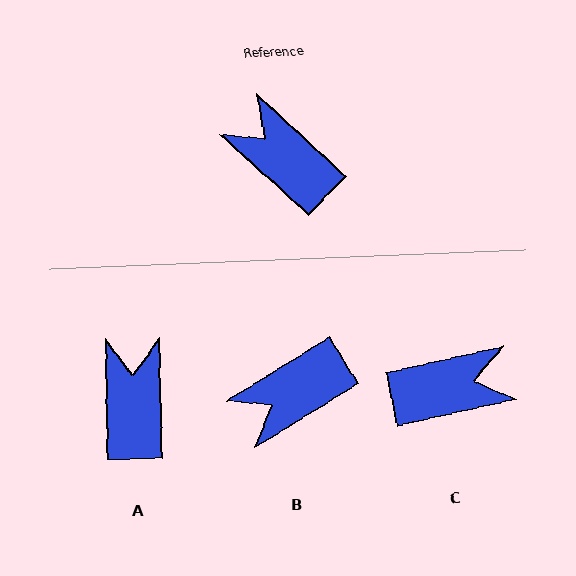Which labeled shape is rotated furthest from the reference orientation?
C, about 125 degrees away.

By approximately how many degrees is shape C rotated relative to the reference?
Approximately 125 degrees clockwise.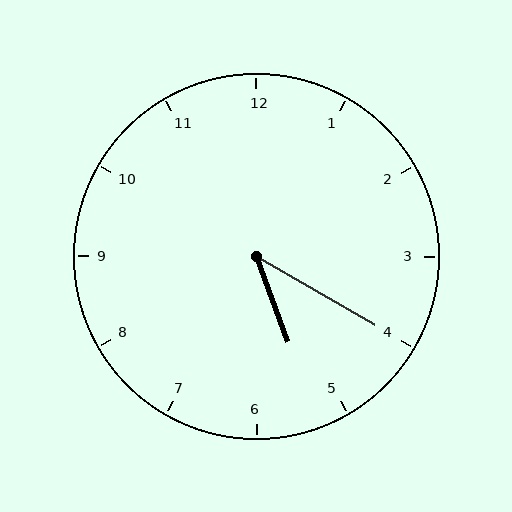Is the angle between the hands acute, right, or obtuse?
It is acute.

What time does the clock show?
5:20.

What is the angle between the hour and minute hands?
Approximately 40 degrees.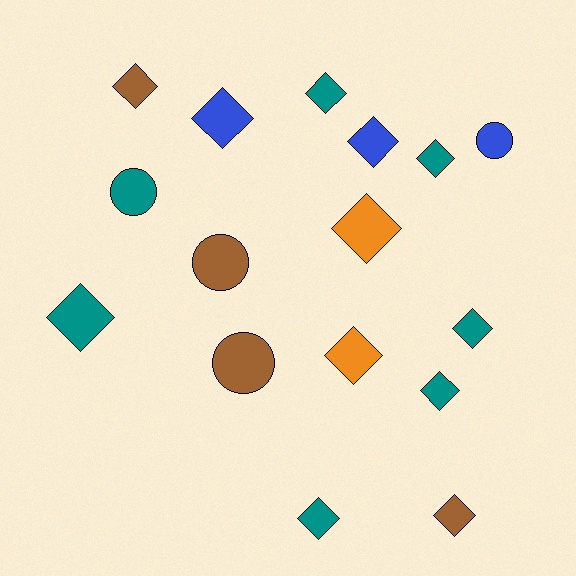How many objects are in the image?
There are 16 objects.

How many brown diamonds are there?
There are 2 brown diamonds.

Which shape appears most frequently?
Diamond, with 12 objects.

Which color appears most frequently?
Teal, with 7 objects.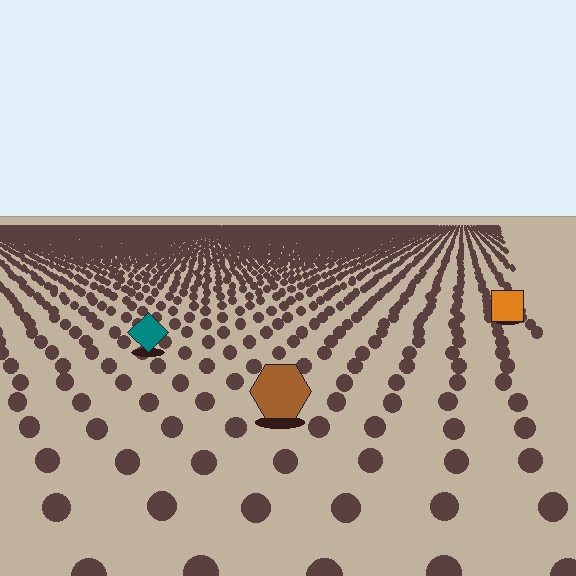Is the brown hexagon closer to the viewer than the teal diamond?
Yes. The brown hexagon is closer — you can tell from the texture gradient: the ground texture is coarser near it.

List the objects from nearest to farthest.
From nearest to farthest: the brown hexagon, the teal diamond, the orange square.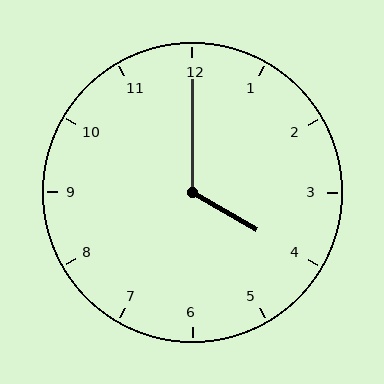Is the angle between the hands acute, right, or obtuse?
It is obtuse.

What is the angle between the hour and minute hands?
Approximately 120 degrees.